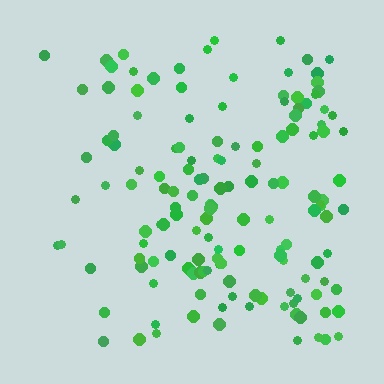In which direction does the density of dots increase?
From left to right, with the right side densest.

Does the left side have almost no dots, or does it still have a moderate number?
Still a moderate number, just noticeably fewer than the right.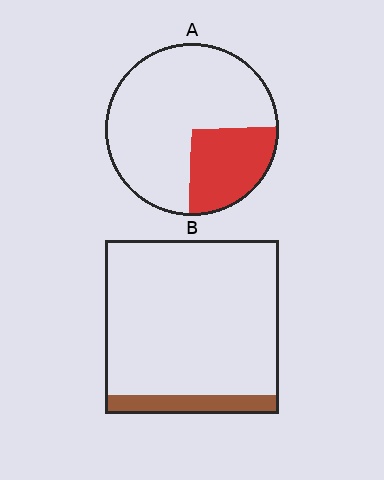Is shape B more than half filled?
No.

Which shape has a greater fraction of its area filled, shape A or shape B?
Shape A.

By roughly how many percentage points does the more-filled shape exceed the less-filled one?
By roughly 15 percentage points (A over B).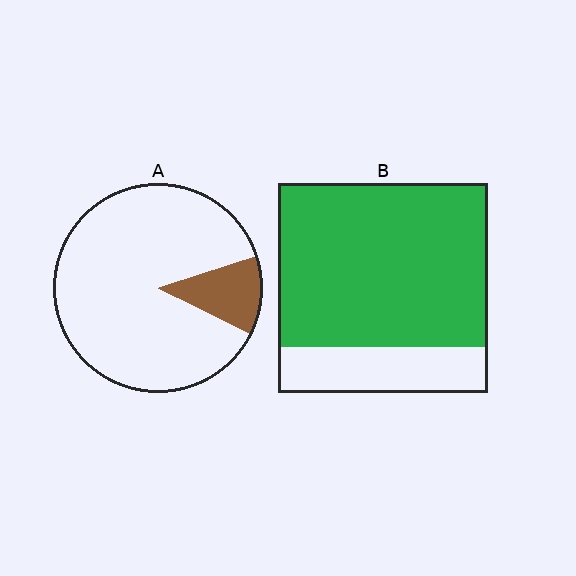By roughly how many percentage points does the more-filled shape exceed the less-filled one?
By roughly 65 percentage points (B over A).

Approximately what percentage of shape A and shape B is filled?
A is approximately 10% and B is approximately 80%.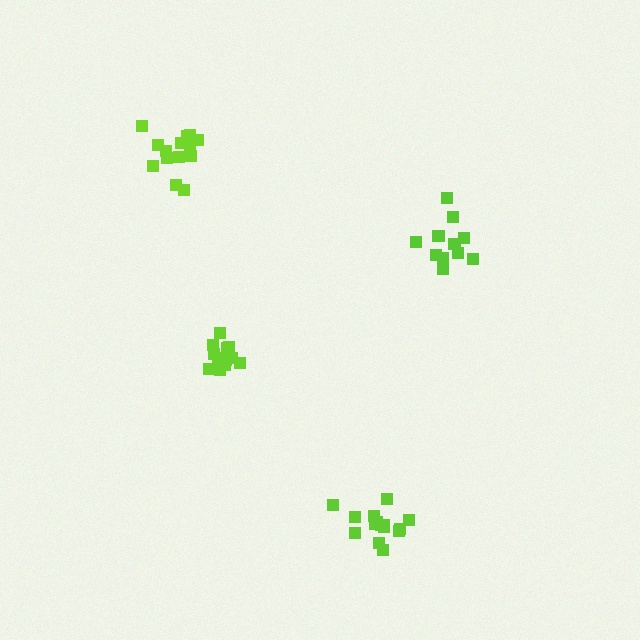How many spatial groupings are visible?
There are 4 spatial groupings.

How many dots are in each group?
Group 1: 14 dots, Group 2: 14 dots, Group 3: 11 dots, Group 4: 15 dots (54 total).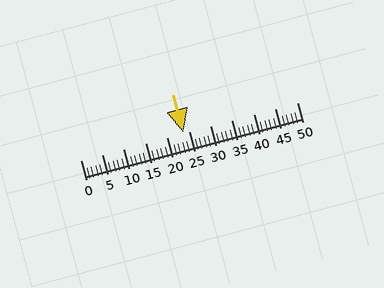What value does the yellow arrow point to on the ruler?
The yellow arrow points to approximately 24.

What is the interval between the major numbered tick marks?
The major tick marks are spaced 5 units apart.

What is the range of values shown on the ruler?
The ruler shows values from 0 to 50.